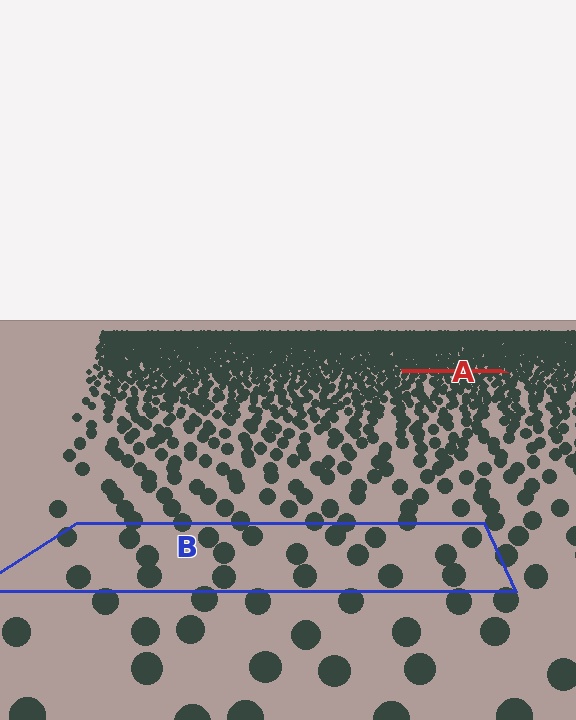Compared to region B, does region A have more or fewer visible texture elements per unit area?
Region A has more texture elements per unit area — they are packed more densely because it is farther away.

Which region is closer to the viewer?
Region B is closer. The texture elements there are larger and more spread out.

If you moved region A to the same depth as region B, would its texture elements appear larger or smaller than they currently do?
They would appear larger. At a closer depth, the same texture elements are projected at a bigger on-screen size.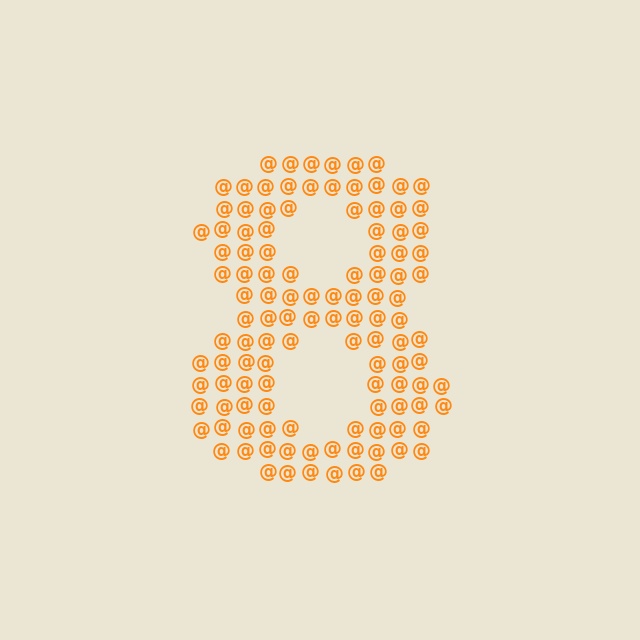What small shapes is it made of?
It is made of small at signs.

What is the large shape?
The large shape is the digit 8.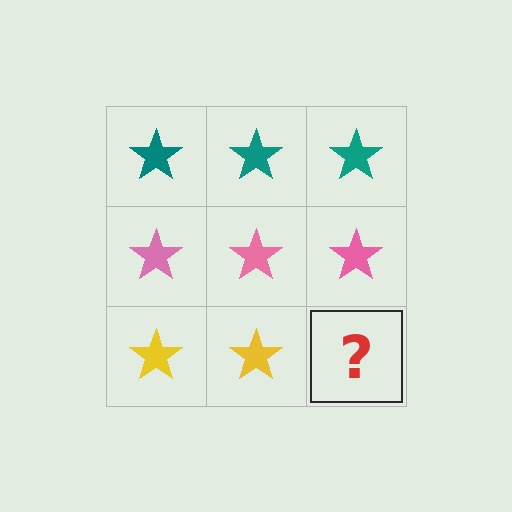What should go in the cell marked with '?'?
The missing cell should contain a yellow star.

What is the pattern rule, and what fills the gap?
The rule is that each row has a consistent color. The gap should be filled with a yellow star.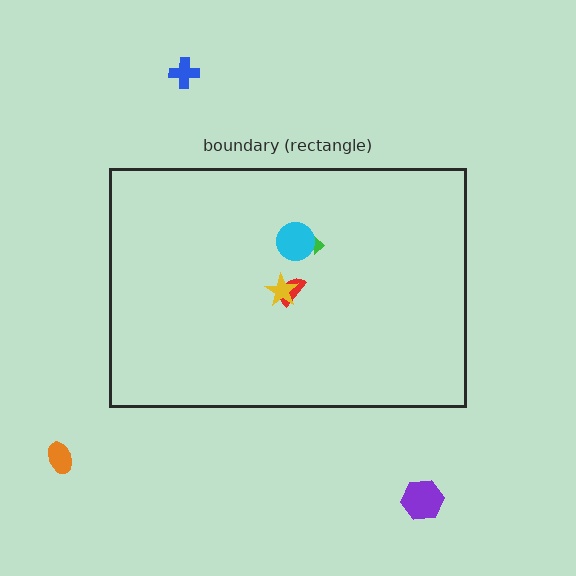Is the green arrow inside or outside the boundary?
Inside.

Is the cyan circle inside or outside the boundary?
Inside.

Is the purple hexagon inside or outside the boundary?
Outside.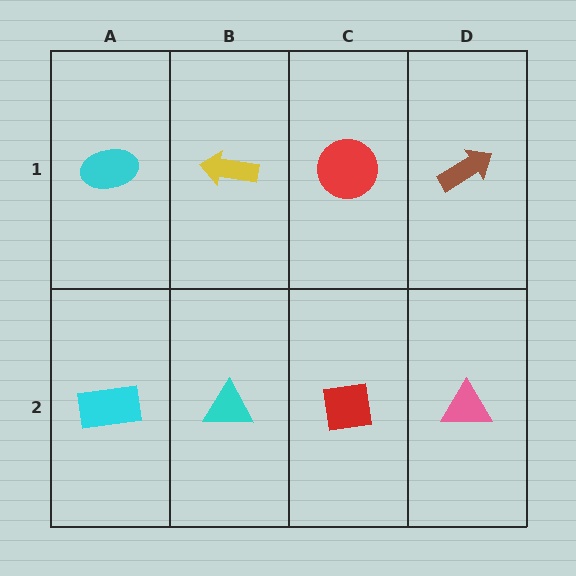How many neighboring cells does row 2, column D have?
2.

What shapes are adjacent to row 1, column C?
A red square (row 2, column C), a yellow arrow (row 1, column B), a brown arrow (row 1, column D).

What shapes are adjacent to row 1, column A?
A cyan rectangle (row 2, column A), a yellow arrow (row 1, column B).